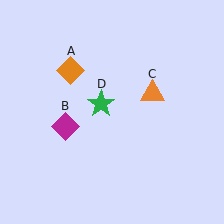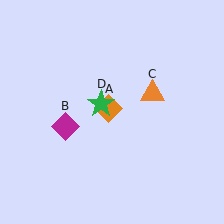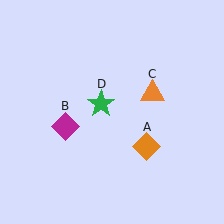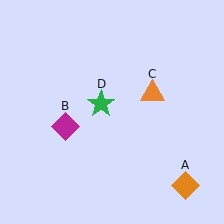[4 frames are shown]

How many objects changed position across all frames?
1 object changed position: orange diamond (object A).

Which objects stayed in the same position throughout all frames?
Magenta diamond (object B) and orange triangle (object C) and green star (object D) remained stationary.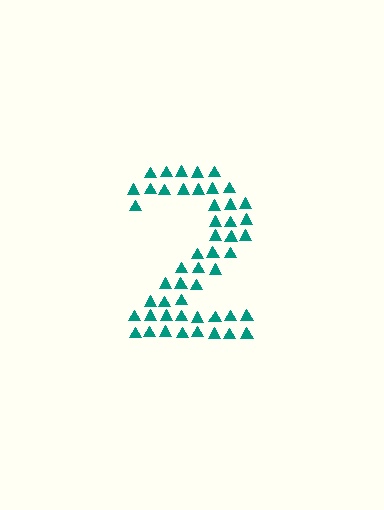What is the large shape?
The large shape is the digit 2.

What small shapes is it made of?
It is made of small triangles.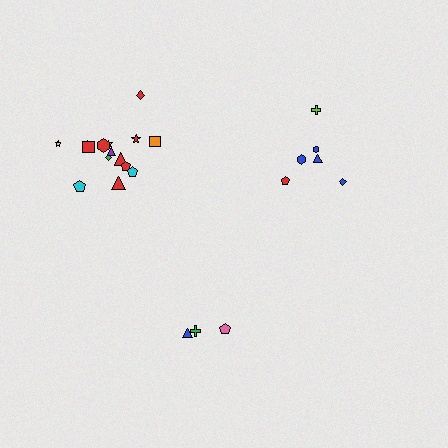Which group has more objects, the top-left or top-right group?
The top-left group.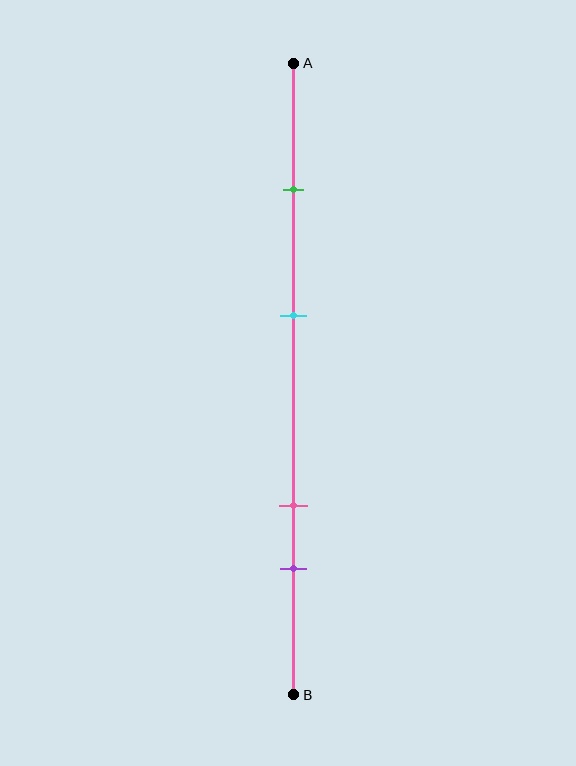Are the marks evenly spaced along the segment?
No, the marks are not evenly spaced.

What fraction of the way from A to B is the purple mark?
The purple mark is approximately 80% (0.8) of the way from A to B.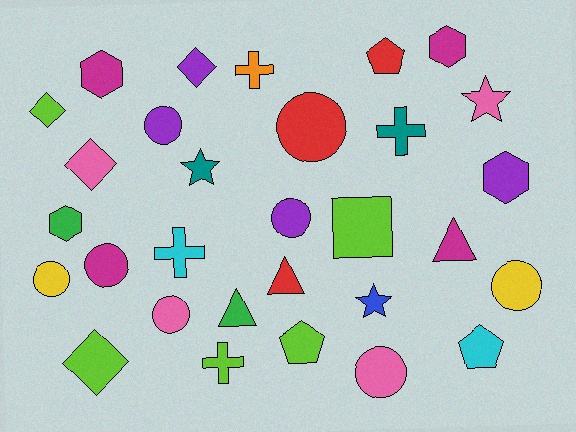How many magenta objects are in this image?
There are 4 magenta objects.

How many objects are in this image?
There are 30 objects.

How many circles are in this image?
There are 8 circles.